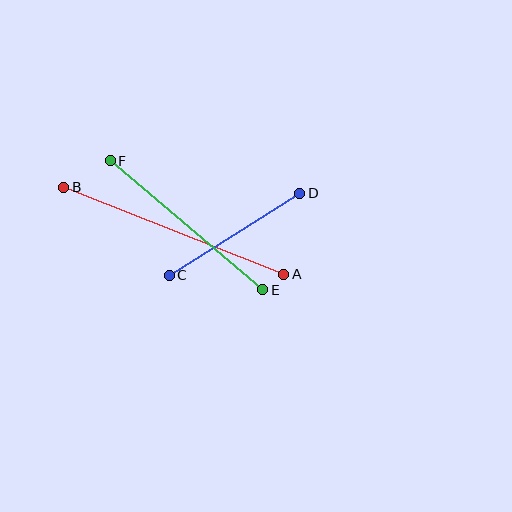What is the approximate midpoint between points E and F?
The midpoint is at approximately (187, 225) pixels.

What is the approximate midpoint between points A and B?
The midpoint is at approximately (174, 231) pixels.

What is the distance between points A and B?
The distance is approximately 236 pixels.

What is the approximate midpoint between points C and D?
The midpoint is at approximately (234, 234) pixels.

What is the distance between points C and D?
The distance is approximately 155 pixels.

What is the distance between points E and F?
The distance is approximately 200 pixels.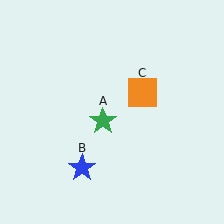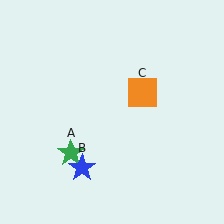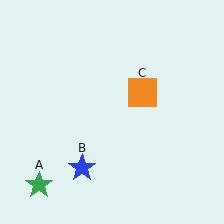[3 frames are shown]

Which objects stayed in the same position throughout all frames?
Blue star (object B) and orange square (object C) remained stationary.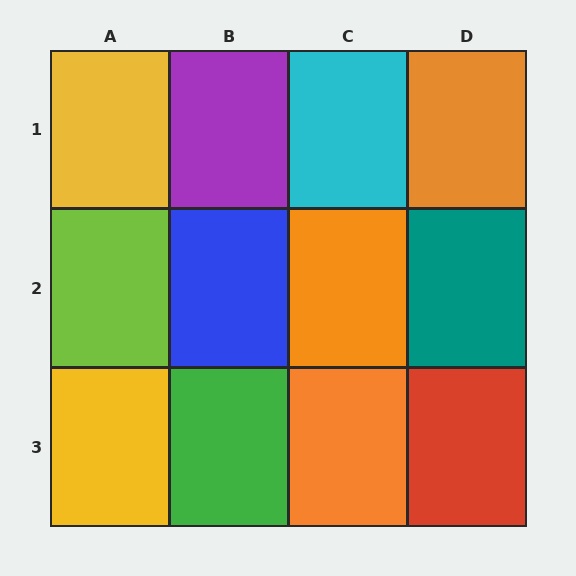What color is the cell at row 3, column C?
Orange.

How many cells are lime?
1 cell is lime.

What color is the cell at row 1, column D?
Orange.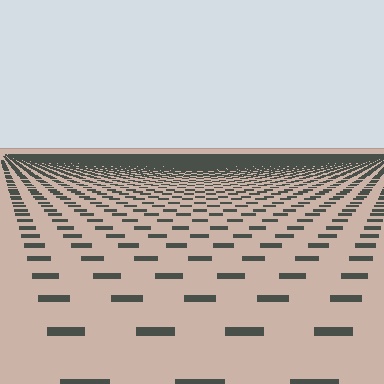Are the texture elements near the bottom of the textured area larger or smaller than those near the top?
Larger. Near the bottom, elements are closer to the viewer and appear at a bigger on-screen size.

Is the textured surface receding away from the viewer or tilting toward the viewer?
The surface is receding away from the viewer. Texture elements get smaller and denser toward the top.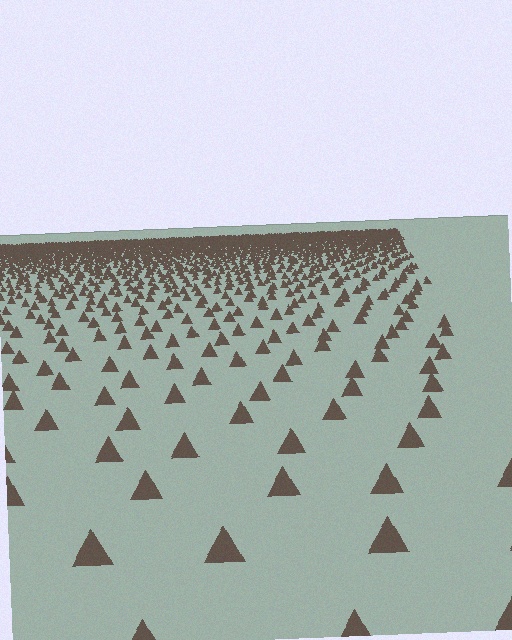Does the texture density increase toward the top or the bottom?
Density increases toward the top.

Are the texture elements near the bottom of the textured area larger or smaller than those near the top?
Larger. Near the bottom, elements are closer to the viewer and appear at a bigger on-screen size.